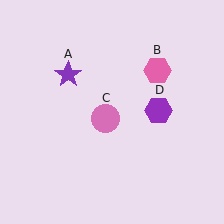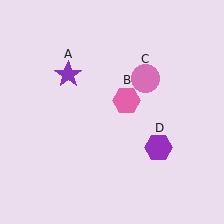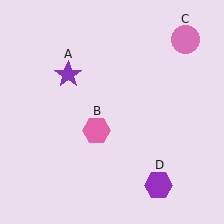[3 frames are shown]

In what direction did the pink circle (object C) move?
The pink circle (object C) moved up and to the right.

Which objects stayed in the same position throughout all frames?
Purple star (object A) remained stationary.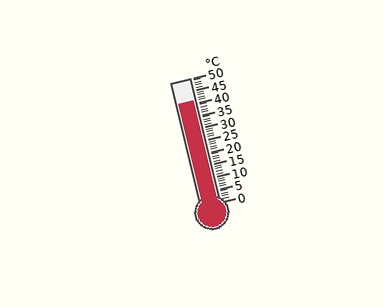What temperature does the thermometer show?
The thermometer shows approximately 41°C.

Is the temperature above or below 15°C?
The temperature is above 15°C.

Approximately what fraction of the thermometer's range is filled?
The thermometer is filled to approximately 80% of its range.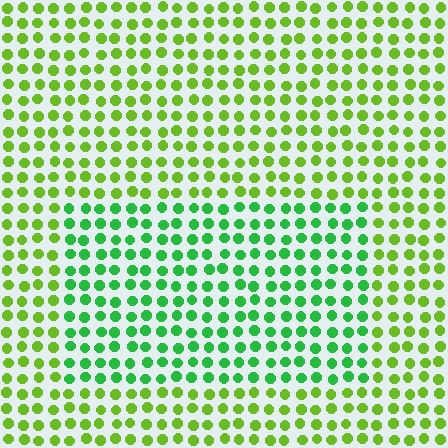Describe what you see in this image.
The image is filled with small lime elements in a uniform arrangement. A rectangle-shaped region is visible where the elements are tinted to a slightly different hue, forming a subtle color boundary.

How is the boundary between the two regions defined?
The boundary is defined purely by a slight shift in hue (about 38 degrees). Spacing, size, and orientation are identical on both sides.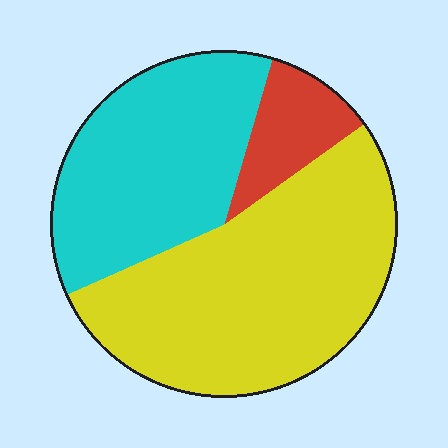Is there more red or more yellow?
Yellow.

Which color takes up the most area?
Yellow, at roughly 55%.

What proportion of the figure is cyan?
Cyan covers 36% of the figure.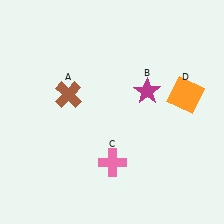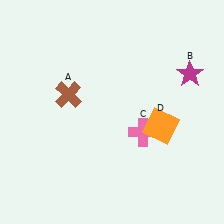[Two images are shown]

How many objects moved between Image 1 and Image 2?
3 objects moved between the two images.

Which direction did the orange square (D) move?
The orange square (D) moved down.